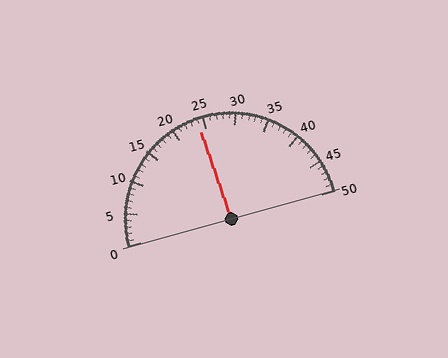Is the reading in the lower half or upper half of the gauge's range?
The reading is in the lower half of the range (0 to 50).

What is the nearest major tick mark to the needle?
The nearest major tick mark is 25.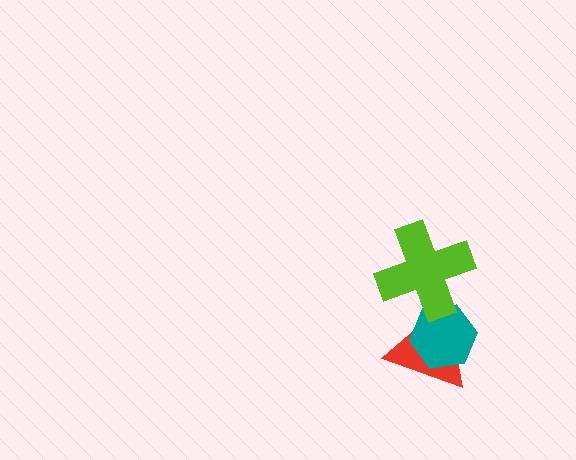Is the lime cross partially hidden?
No, no other shape covers it.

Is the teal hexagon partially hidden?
Yes, it is partially covered by another shape.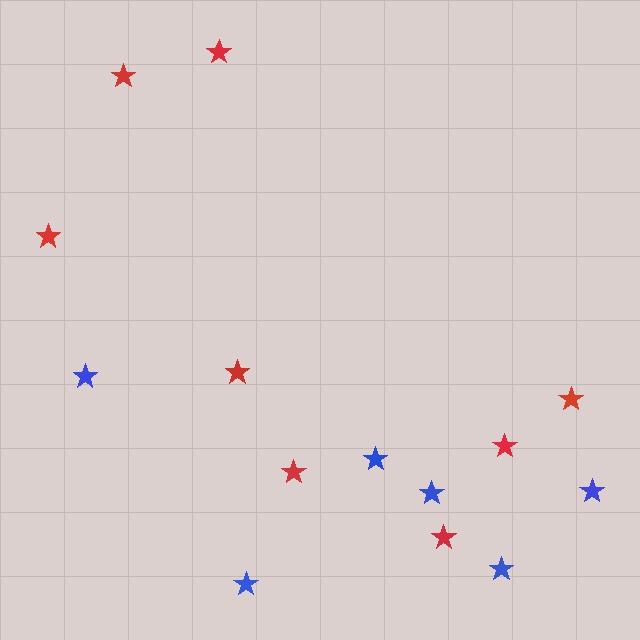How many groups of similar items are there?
There are 2 groups: one group of red stars (8) and one group of blue stars (6).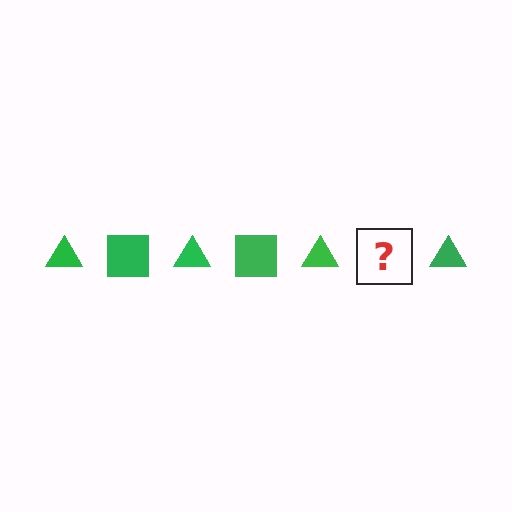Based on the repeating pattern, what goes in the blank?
The blank should be a green square.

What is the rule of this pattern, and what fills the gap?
The rule is that the pattern cycles through triangle, square shapes in green. The gap should be filled with a green square.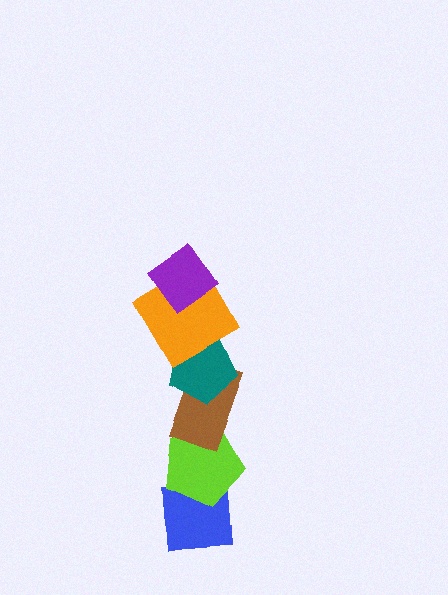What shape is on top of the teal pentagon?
The orange diamond is on top of the teal pentagon.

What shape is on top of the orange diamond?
The purple diamond is on top of the orange diamond.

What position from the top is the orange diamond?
The orange diamond is 2nd from the top.